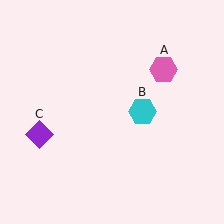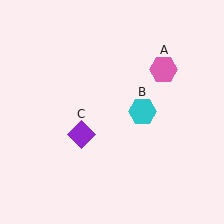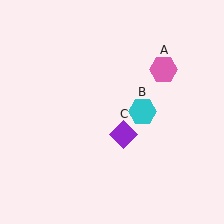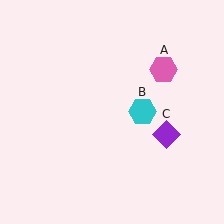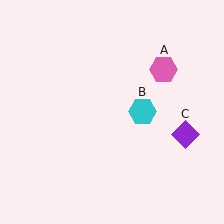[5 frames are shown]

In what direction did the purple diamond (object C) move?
The purple diamond (object C) moved right.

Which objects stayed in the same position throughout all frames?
Pink hexagon (object A) and cyan hexagon (object B) remained stationary.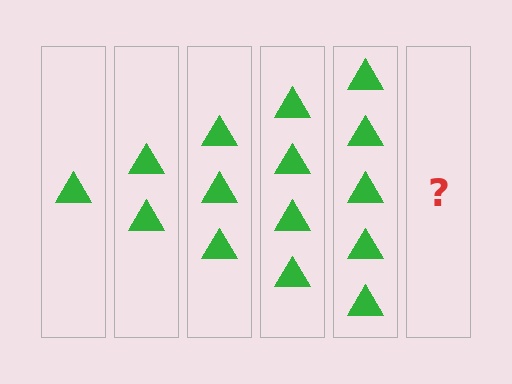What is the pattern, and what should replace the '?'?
The pattern is that each step adds one more triangle. The '?' should be 6 triangles.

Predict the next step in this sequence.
The next step is 6 triangles.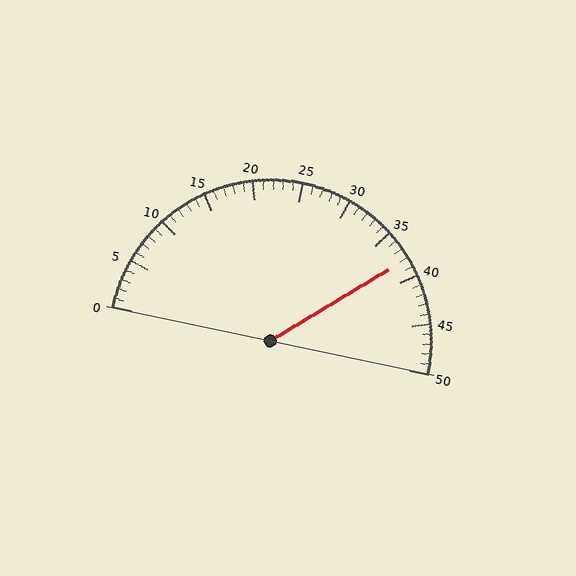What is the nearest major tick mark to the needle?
The nearest major tick mark is 40.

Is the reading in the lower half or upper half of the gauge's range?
The reading is in the upper half of the range (0 to 50).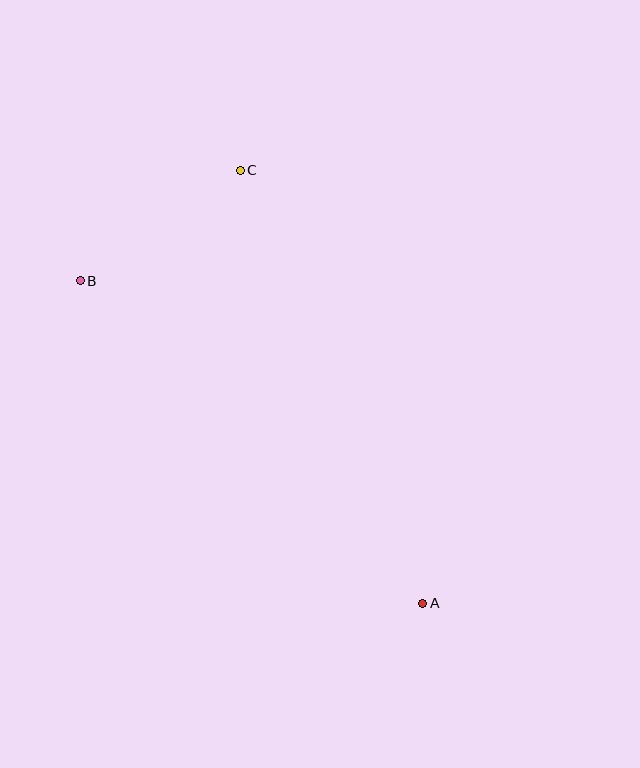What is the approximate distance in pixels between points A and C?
The distance between A and C is approximately 470 pixels.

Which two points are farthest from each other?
Points A and B are farthest from each other.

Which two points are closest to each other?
Points B and C are closest to each other.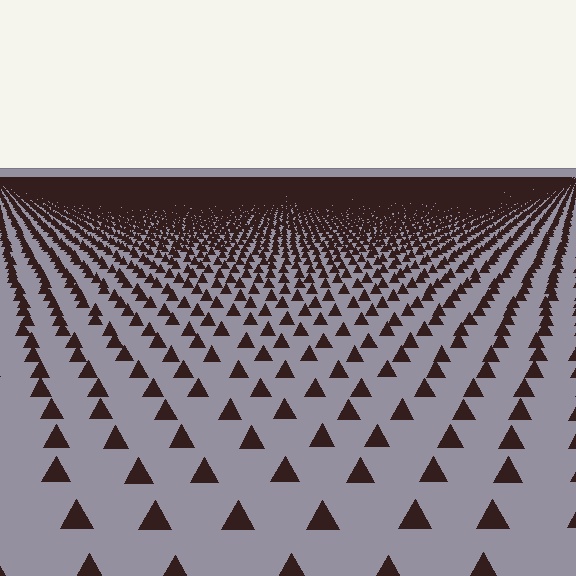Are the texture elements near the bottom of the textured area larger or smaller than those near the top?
Larger. Near the bottom, elements are closer to the viewer and appear at a bigger on-screen size.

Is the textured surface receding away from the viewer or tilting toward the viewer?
The surface is receding away from the viewer. Texture elements get smaller and denser toward the top.